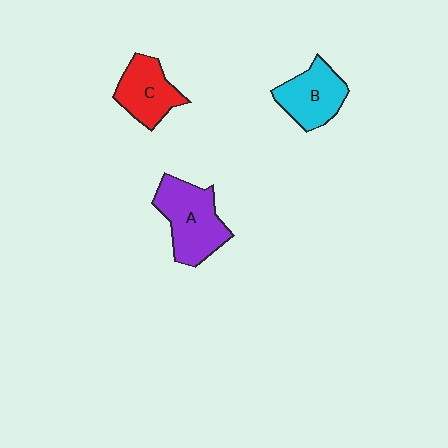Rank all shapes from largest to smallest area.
From largest to smallest: A (purple), B (cyan), C (red).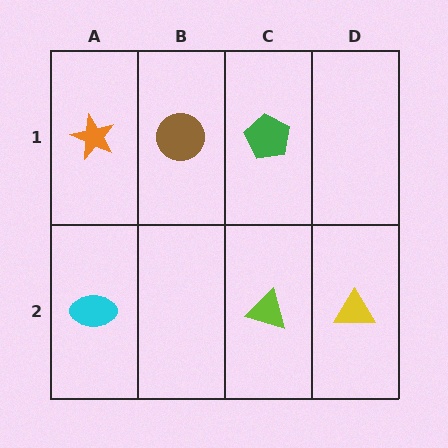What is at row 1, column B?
A brown circle.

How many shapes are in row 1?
3 shapes.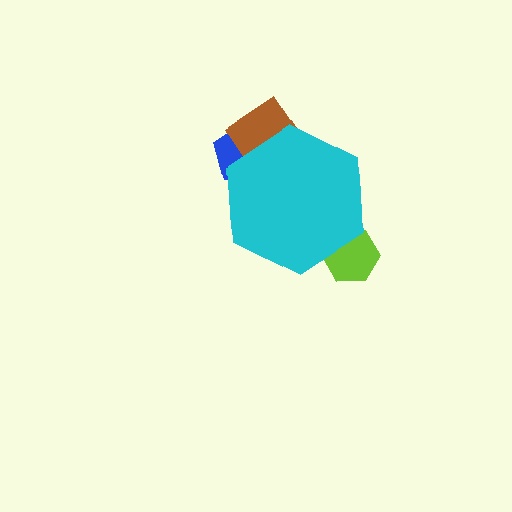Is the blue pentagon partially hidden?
Yes, the blue pentagon is partially hidden behind the cyan hexagon.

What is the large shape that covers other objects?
A cyan hexagon.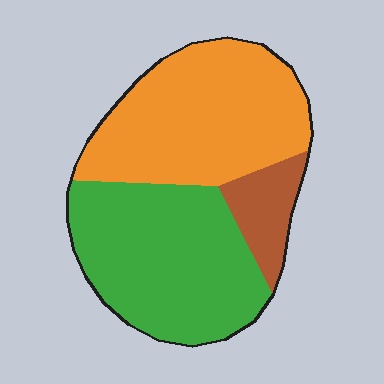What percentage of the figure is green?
Green covers roughly 45% of the figure.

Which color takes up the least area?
Brown, at roughly 10%.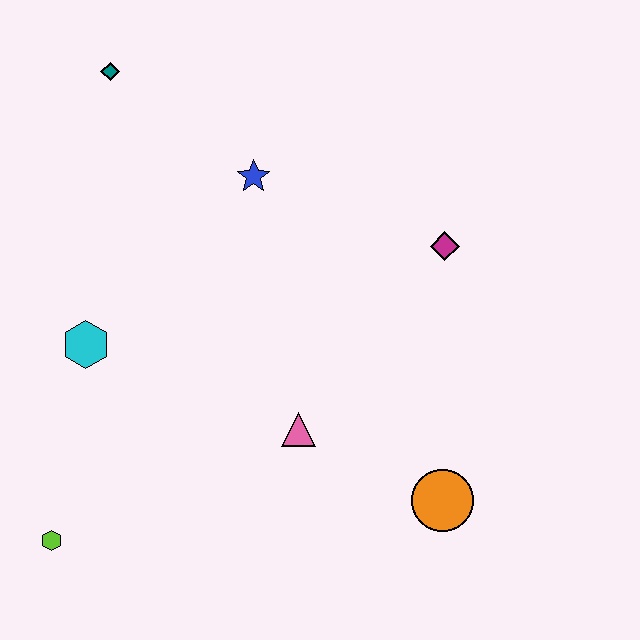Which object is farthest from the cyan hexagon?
The orange circle is farthest from the cyan hexagon.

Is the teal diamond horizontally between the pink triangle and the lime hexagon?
Yes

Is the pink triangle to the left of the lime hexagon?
No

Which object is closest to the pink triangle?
The orange circle is closest to the pink triangle.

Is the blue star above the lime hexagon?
Yes